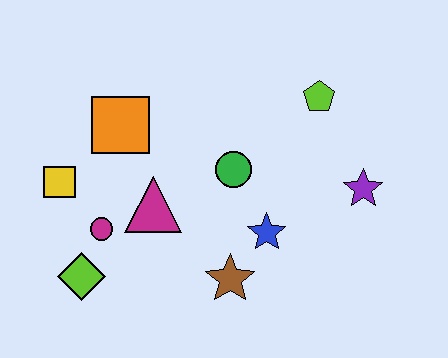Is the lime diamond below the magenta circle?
Yes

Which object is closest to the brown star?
The blue star is closest to the brown star.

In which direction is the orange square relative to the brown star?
The orange square is above the brown star.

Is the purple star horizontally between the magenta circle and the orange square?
No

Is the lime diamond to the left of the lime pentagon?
Yes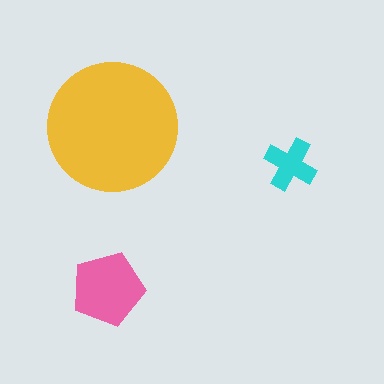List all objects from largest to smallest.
The yellow circle, the pink pentagon, the cyan cross.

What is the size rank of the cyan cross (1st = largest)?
3rd.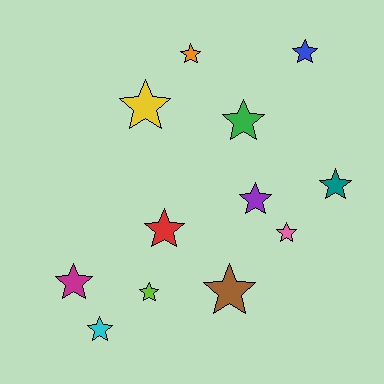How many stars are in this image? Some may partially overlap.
There are 12 stars.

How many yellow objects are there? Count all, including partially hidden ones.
There is 1 yellow object.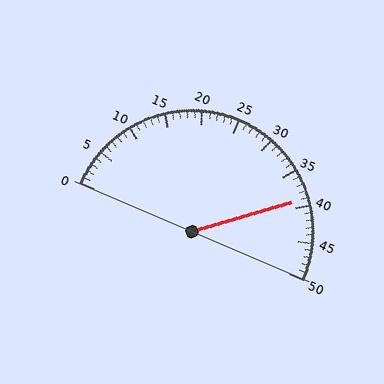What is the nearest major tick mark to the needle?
The nearest major tick mark is 40.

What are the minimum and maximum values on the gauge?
The gauge ranges from 0 to 50.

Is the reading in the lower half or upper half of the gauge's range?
The reading is in the upper half of the range (0 to 50).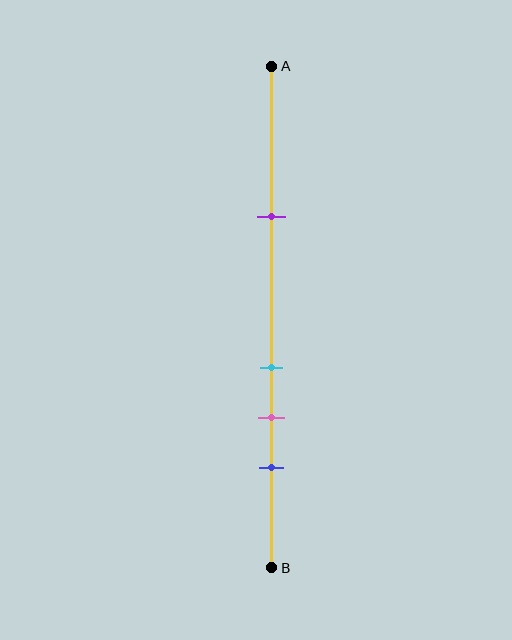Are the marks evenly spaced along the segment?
No, the marks are not evenly spaced.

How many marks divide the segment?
There are 4 marks dividing the segment.